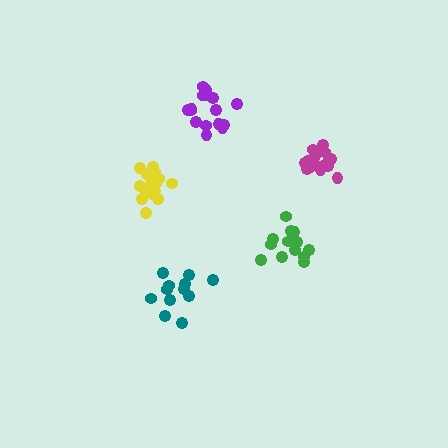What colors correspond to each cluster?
The clusters are colored: teal, green, purple, yellow, magenta.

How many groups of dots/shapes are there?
There are 5 groups.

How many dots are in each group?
Group 1: 12 dots, Group 2: 13 dots, Group 3: 16 dots, Group 4: 16 dots, Group 5: 15 dots (72 total).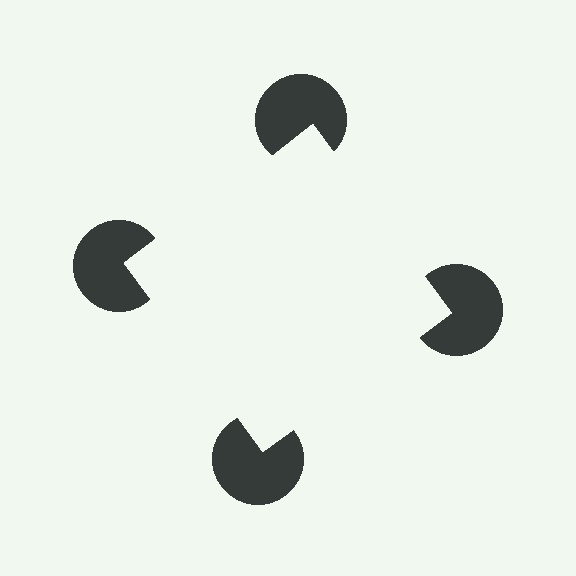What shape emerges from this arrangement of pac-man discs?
An illusory square — its edges are inferred from the aligned wedge cuts in the pac-man discs, not physically drawn.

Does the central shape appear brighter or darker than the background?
It typically appears slightly brighter than the background, even though no actual brightness change is drawn.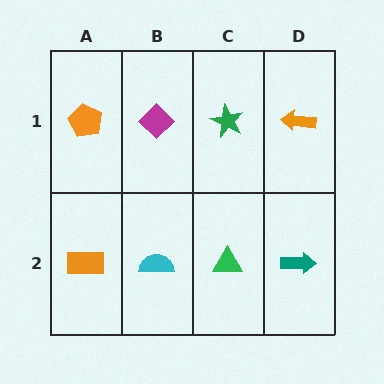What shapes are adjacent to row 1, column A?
An orange rectangle (row 2, column A), a magenta diamond (row 1, column B).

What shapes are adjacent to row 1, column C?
A green triangle (row 2, column C), a magenta diamond (row 1, column B), an orange arrow (row 1, column D).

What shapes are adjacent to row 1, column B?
A cyan semicircle (row 2, column B), an orange pentagon (row 1, column A), a green star (row 1, column C).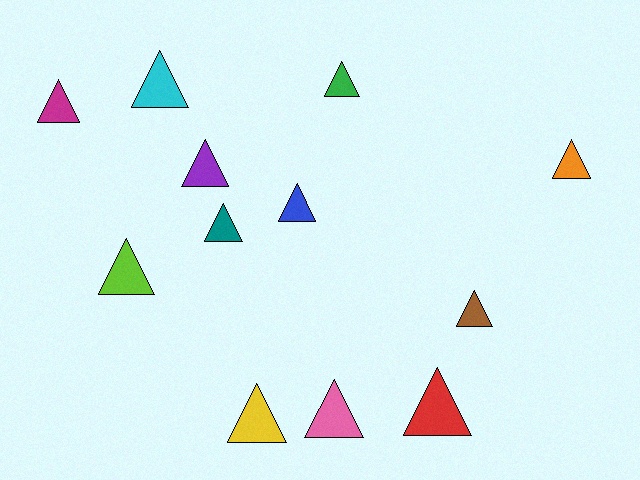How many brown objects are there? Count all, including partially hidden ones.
There is 1 brown object.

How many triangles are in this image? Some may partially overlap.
There are 12 triangles.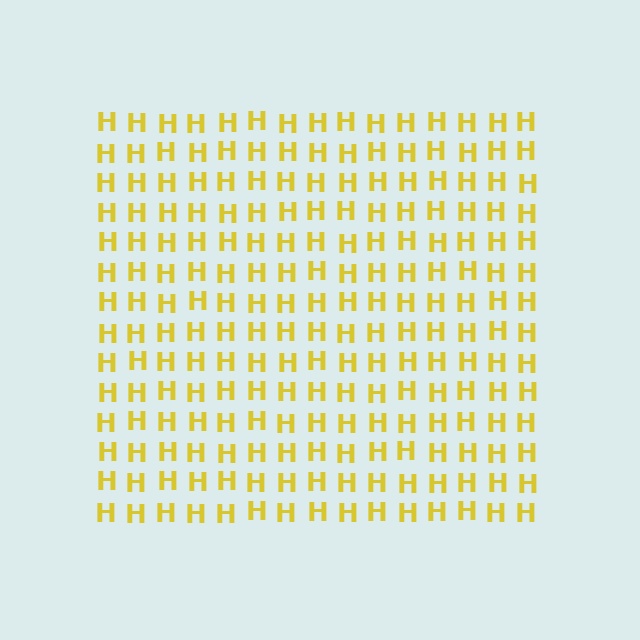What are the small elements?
The small elements are letter H's.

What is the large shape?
The large shape is a square.